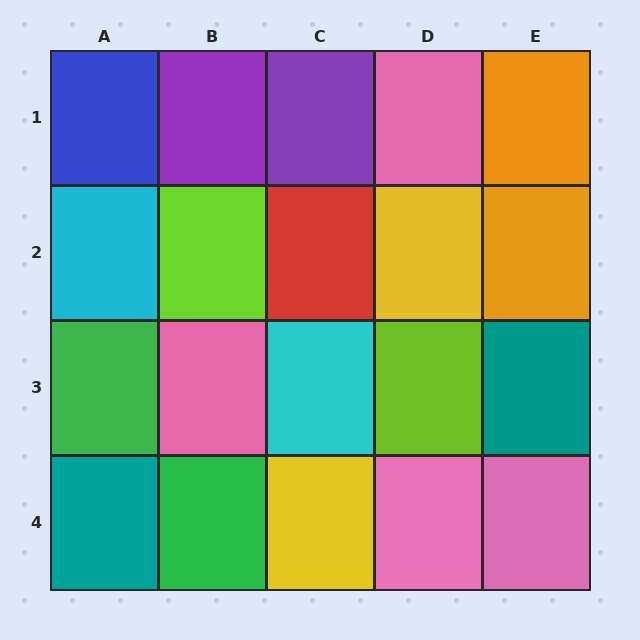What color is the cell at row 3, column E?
Teal.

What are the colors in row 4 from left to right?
Teal, green, yellow, pink, pink.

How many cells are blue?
1 cell is blue.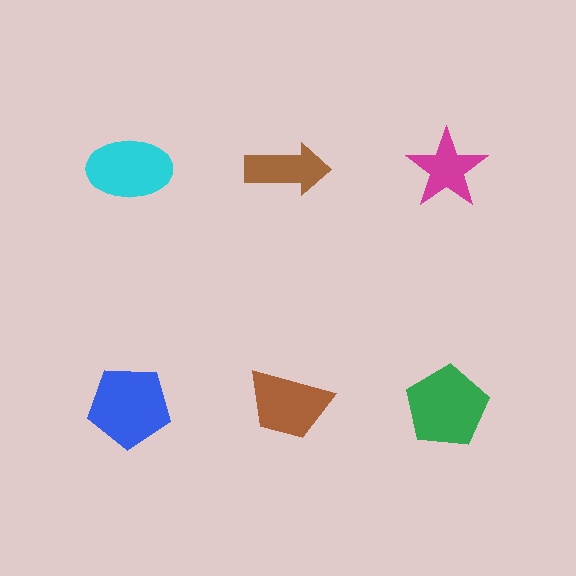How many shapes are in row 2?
3 shapes.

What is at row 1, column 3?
A magenta star.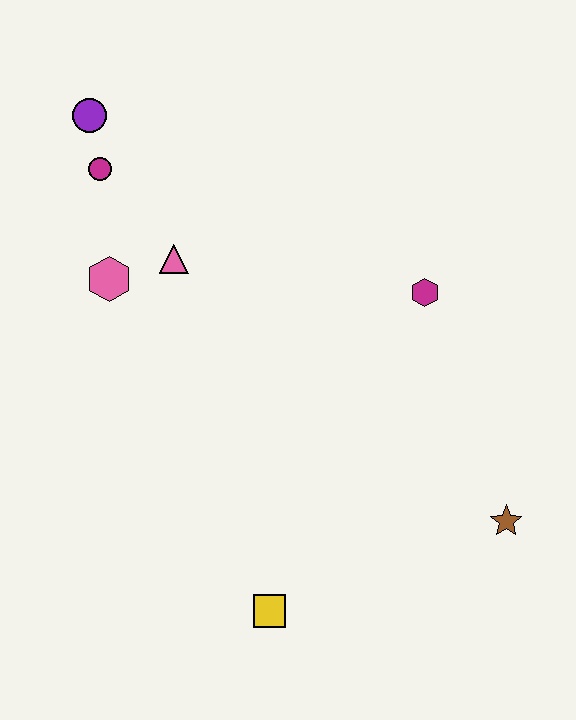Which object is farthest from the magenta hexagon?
The purple circle is farthest from the magenta hexagon.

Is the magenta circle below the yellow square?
No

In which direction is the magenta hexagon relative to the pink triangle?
The magenta hexagon is to the right of the pink triangle.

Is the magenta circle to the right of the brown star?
No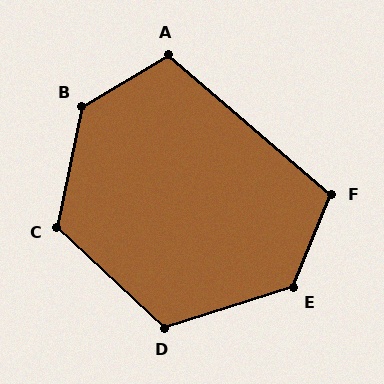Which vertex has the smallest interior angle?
A, at approximately 108 degrees.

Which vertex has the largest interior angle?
B, at approximately 133 degrees.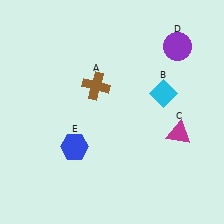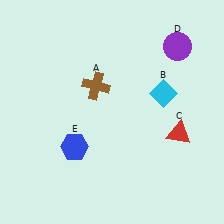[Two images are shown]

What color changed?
The triangle (C) changed from magenta in Image 1 to red in Image 2.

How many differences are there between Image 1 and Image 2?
There is 1 difference between the two images.